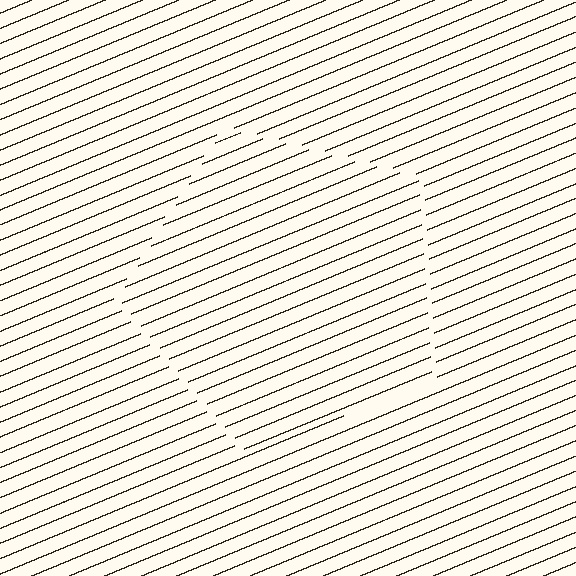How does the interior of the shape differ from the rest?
The interior of the shape contains the same grating, shifted by half a period — the contour is defined by the phase discontinuity where line-ends from the inner and outer gratings abut.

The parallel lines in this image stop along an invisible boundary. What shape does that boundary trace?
An illusory pentagon. The interior of the shape contains the same grating, shifted by half a period — the contour is defined by the phase discontinuity where line-ends from the inner and outer gratings abut.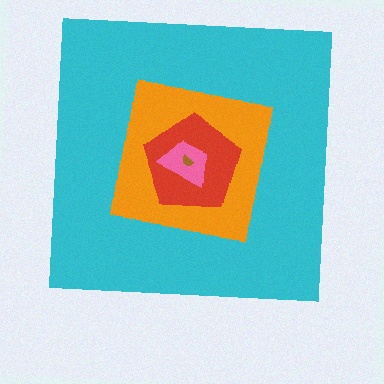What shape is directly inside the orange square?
The red pentagon.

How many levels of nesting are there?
5.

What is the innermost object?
The brown semicircle.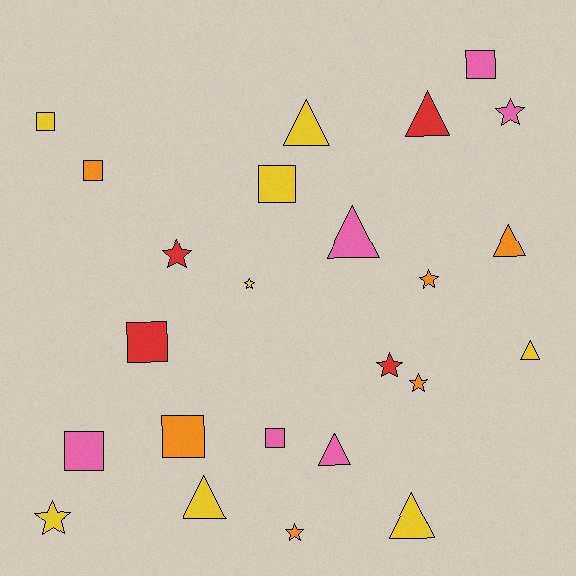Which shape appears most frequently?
Star, with 8 objects.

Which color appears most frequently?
Yellow, with 8 objects.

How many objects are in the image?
There are 24 objects.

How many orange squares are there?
There are 2 orange squares.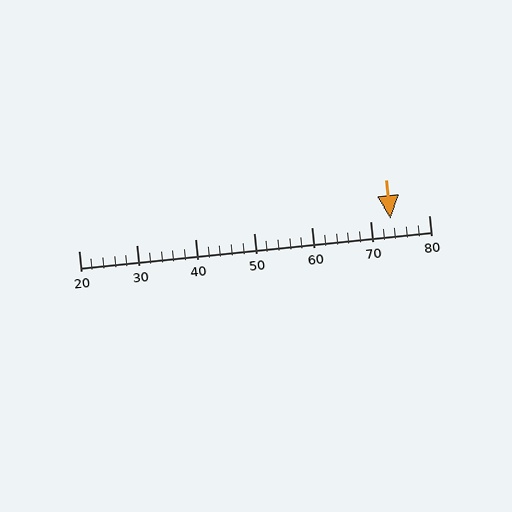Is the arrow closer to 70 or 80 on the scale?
The arrow is closer to 70.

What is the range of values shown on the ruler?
The ruler shows values from 20 to 80.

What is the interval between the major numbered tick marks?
The major tick marks are spaced 10 units apart.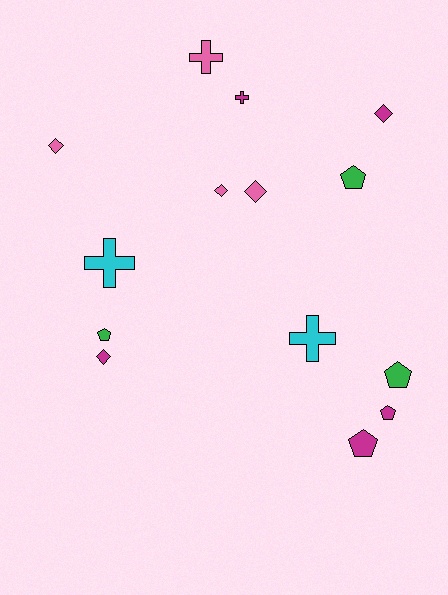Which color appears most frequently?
Magenta, with 5 objects.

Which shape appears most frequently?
Pentagon, with 5 objects.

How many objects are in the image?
There are 14 objects.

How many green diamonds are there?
There are no green diamonds.